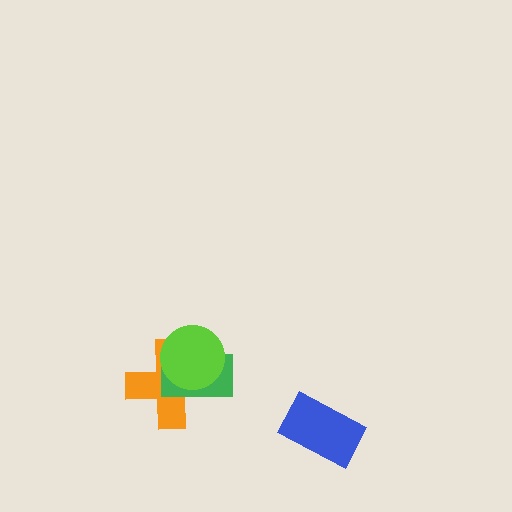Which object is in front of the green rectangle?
The lime circle is in front of the green rectangle.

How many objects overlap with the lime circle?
2 objects overlap with the lime circle.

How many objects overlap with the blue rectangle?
0 objects overlap with the blue rectangle.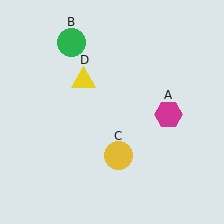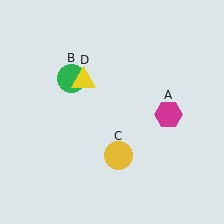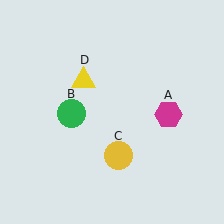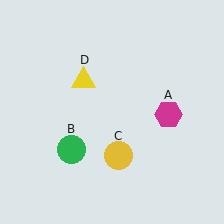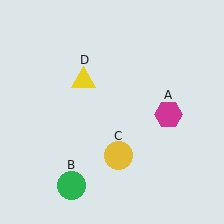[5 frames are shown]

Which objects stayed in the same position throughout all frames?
Magenta hexagon (object A) and yellow circle (object C) and yellow triangle (object D) remained stationary.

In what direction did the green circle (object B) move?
The green circle (object B) moved down.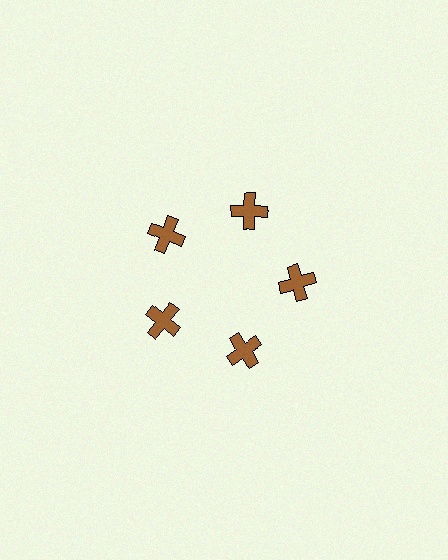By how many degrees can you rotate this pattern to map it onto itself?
The pattern maps onto itself every 72 degrees of rotation.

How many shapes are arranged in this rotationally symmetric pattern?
There are 5 shapes, arranged in 5 groups of 1.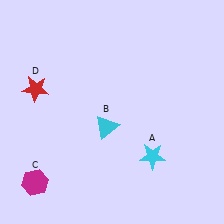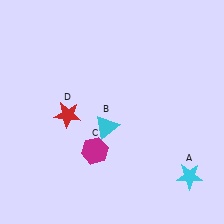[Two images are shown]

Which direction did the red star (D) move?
The red star (D) moved right.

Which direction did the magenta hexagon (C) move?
The magenta hexagon (C) moved right.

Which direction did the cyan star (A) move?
The cyan star (A) moved right.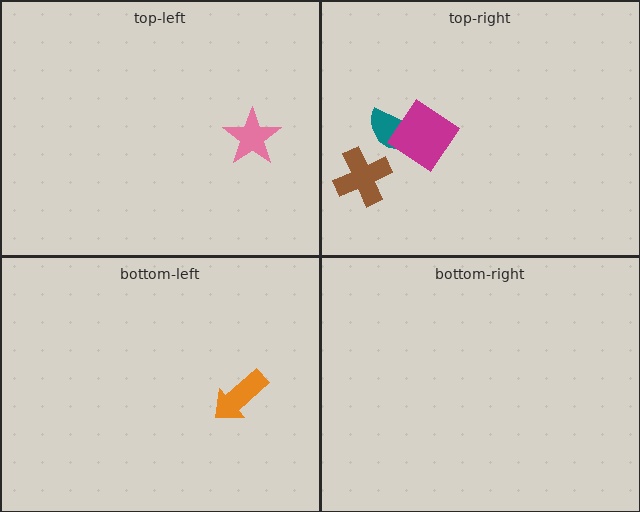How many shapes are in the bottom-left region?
1.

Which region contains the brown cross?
The top-right region.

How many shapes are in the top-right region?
3.